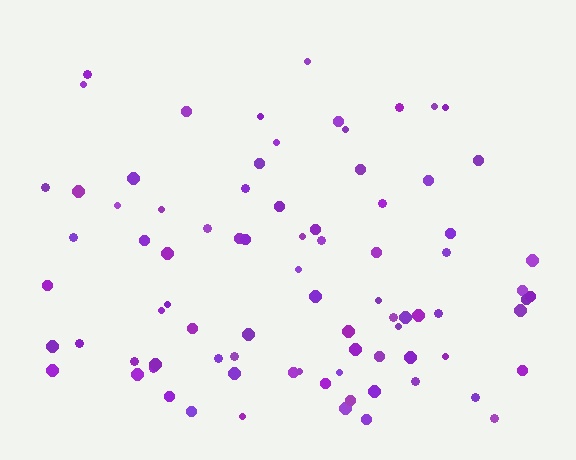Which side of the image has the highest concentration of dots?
The bottom.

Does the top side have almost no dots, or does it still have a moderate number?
Still a moderate number, just noticeably fewer than the bottom.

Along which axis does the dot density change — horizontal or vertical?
Vertical.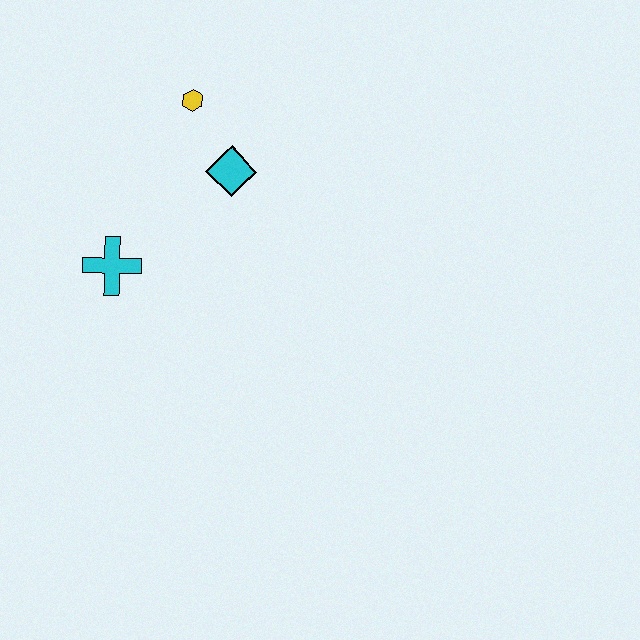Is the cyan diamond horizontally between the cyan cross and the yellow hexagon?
No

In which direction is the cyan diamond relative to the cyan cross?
The cyan diamond is to the right of the cyan cross.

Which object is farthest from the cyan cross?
The yellow hexagon is farthest from the cyan cross.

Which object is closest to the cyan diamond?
The yellow hexagon is closest to the cyan diamond.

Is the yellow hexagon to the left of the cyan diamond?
Yes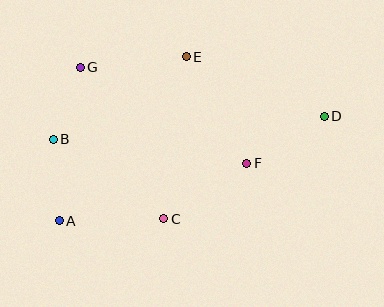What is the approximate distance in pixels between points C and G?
The distance between C and G is approximately 173 pixels.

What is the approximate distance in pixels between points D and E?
The distance between D and E is approximately 150 pixels.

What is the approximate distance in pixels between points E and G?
The distance between E and G is approximately 107 pixels.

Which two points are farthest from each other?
Points A and D are farthest from each other.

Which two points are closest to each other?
Points B and G are closest to each other.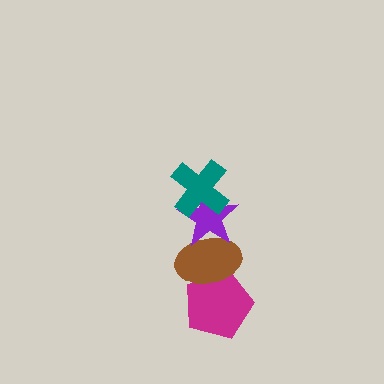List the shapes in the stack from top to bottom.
From top to bottom: the teal cross, the purple star, the brown ellipse, the magenta pentagon.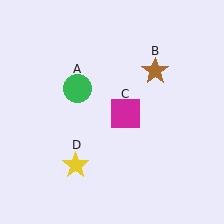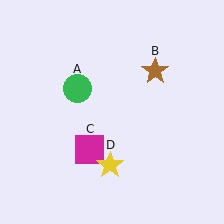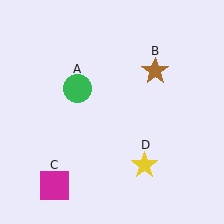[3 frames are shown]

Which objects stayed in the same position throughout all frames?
Green circle (object A) and brown star (object B) remained stationary.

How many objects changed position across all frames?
2 objects changed position: magenta square (object C), yellow star (object D).